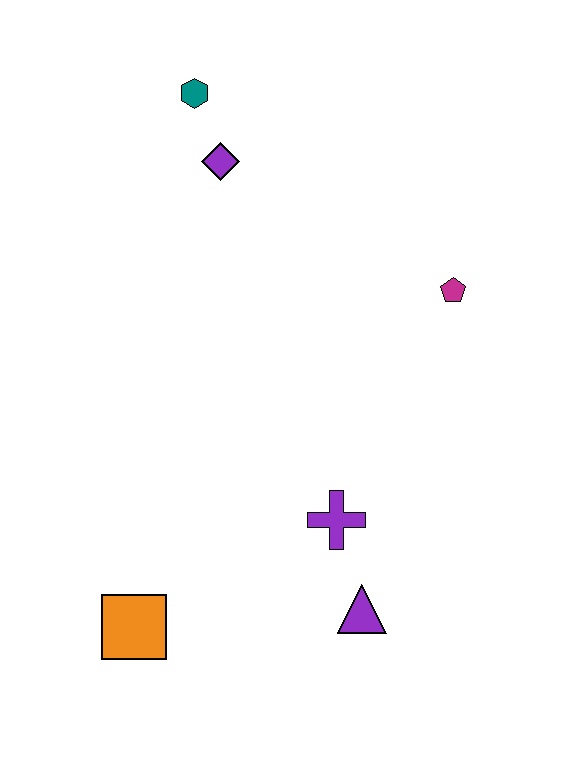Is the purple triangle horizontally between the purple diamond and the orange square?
No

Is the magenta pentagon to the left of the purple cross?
No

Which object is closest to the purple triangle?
The purple cross is closest to the purple triangle.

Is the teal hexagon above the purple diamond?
Yes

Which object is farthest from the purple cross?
The teal hexagon is farthest from the purple cross.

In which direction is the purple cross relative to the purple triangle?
The purple cross is above the purple triangle.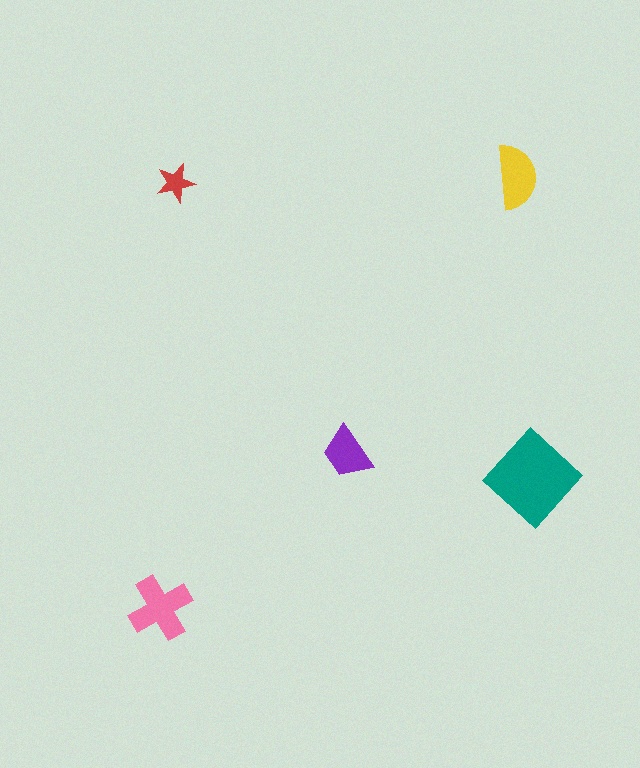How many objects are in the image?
There are 5 objects in the image.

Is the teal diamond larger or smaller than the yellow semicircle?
Larger.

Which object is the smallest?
The red star.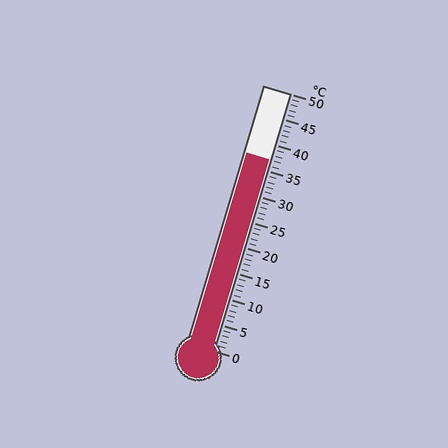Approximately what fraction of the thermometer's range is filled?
The thermometer is filled to approximately 75% of its range.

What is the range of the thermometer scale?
The thermometer scale ranges from 0°C to 50°C.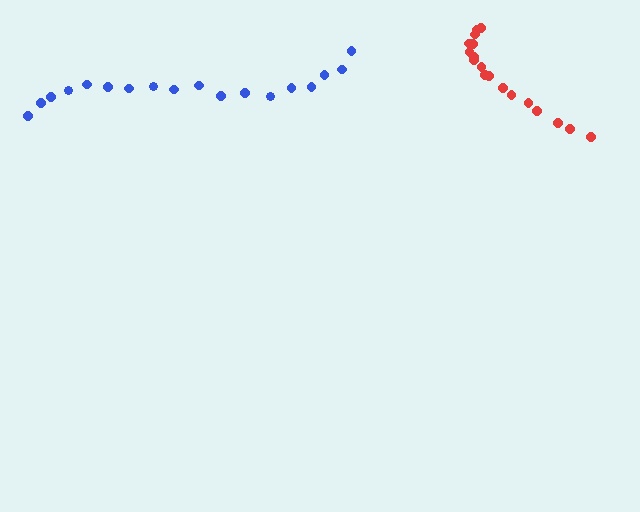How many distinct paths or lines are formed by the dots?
There are 2 distinct paths.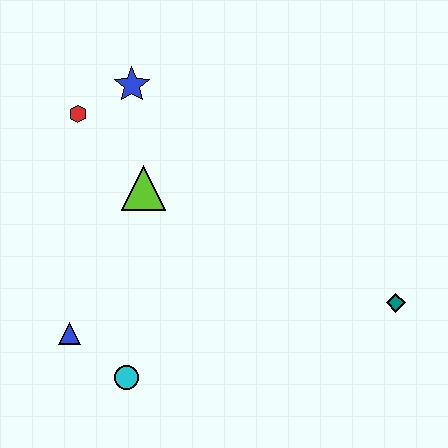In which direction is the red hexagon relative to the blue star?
The red hexagon is to the left of the blue star.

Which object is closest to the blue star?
The red hexagon is closest to the blue star.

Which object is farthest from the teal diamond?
The red hexagon is farthest from the teal diamond.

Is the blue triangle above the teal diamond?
No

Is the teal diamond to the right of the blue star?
Yes